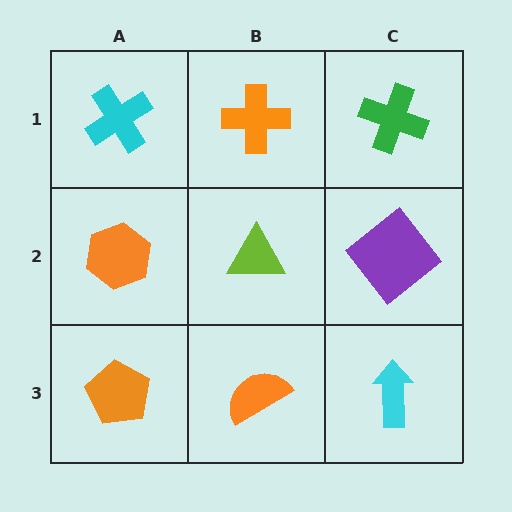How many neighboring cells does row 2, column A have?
3.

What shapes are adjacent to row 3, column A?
An orange hexagon (row 2, column A), an orange semicircle (row 3, column B).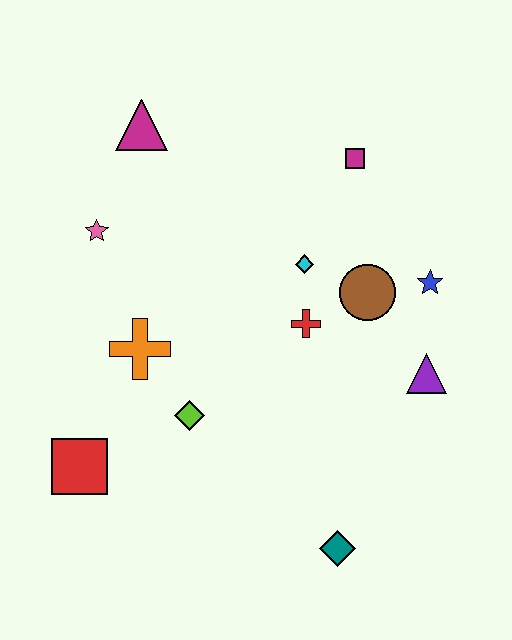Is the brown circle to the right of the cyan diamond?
Yes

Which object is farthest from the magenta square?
The red square is farthest from the magenta square.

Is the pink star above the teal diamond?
Yes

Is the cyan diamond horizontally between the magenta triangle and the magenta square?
Yes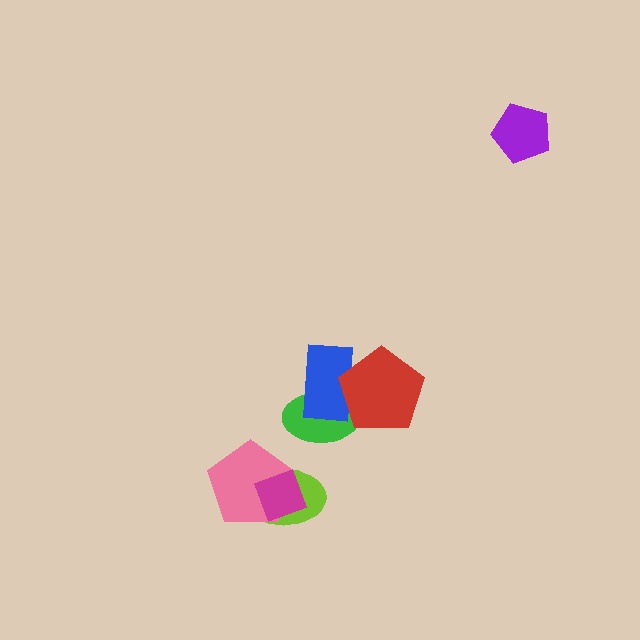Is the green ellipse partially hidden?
Yes, it is partially covered by another shape.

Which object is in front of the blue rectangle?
The red pentagon is in front of the blue rectangle.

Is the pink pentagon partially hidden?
Yes, it is partially covered by another shape.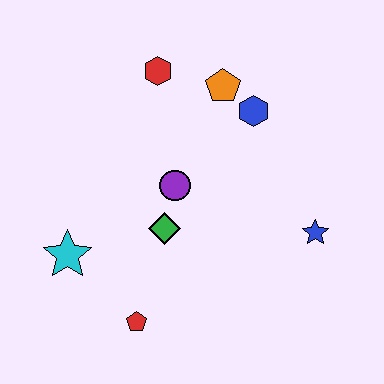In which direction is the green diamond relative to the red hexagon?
The green diamond is below the red hexagon.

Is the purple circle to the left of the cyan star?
No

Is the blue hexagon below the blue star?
No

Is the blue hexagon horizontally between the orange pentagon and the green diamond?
No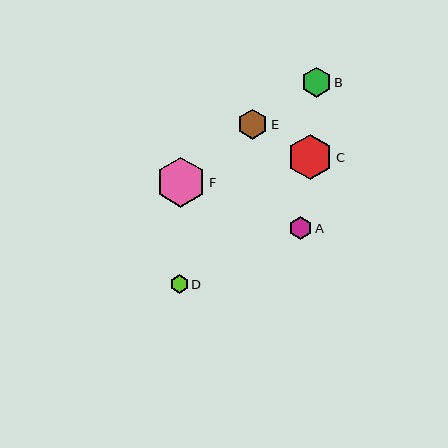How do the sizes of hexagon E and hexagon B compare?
Hexagon E and hexagon B are approximately the same size.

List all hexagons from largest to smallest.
From largest to smallest: F, C, E, B, A, D.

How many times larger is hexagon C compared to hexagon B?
Hexagon C is approximately 1.5 times the size of hexagon B.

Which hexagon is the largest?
Hexagon F is the largest with a size of approximately 50 pixels.